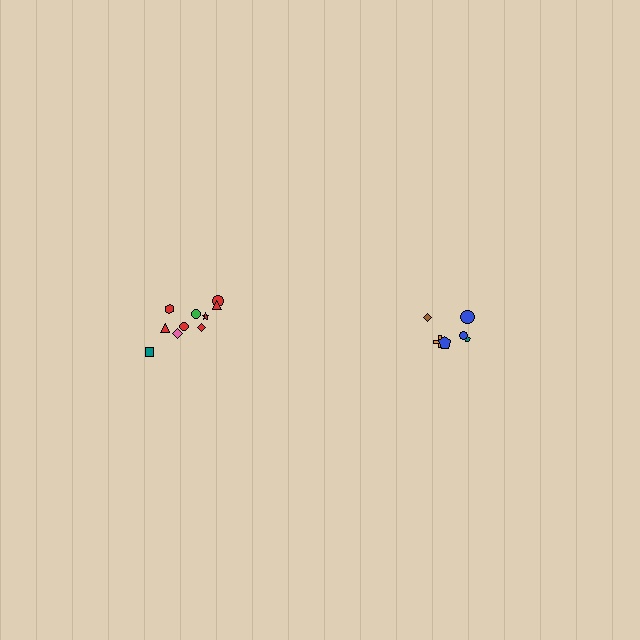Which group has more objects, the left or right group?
The left group.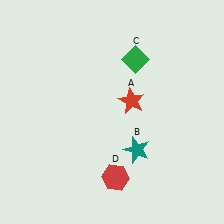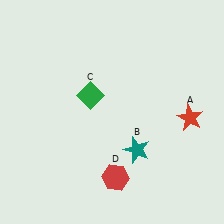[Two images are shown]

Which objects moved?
The objects that moved are: the red star (A), the green diamond (C).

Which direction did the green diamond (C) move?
The green diamond (C) moved left.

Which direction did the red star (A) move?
The red star (A) moved right.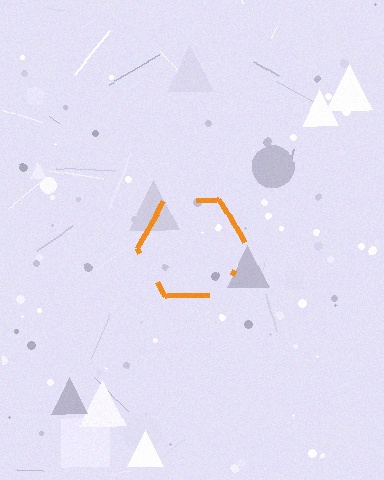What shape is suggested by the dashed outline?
The dashed outline suggests a hexagon.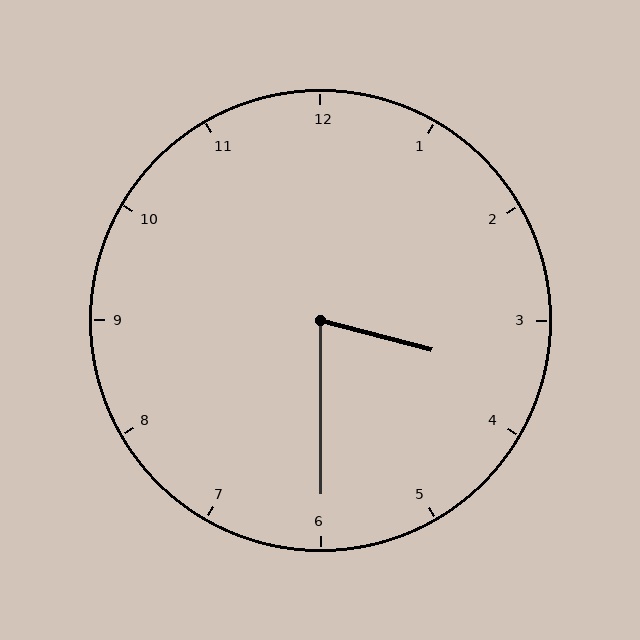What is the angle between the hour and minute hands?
Approximately 75 degrees.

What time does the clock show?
3:30.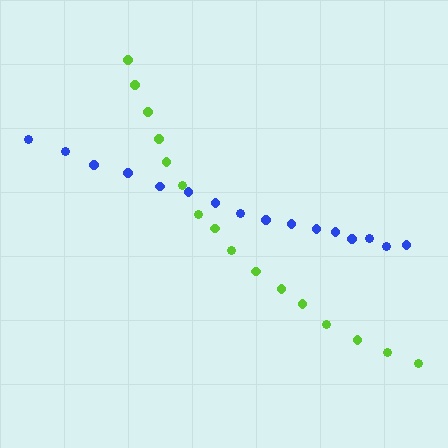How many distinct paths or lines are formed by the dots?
There are 2 distinct paths.